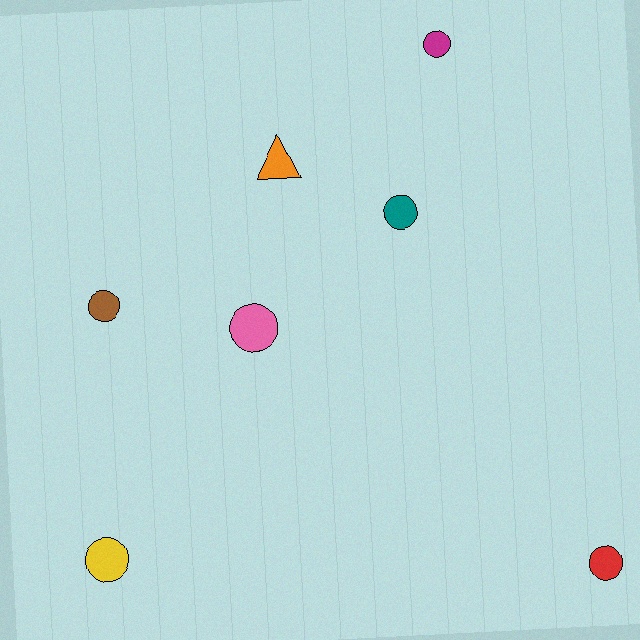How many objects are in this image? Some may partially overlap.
There are 7 objects.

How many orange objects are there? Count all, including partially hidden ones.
There is 1 orange object.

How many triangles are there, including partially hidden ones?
There is 1 triangle.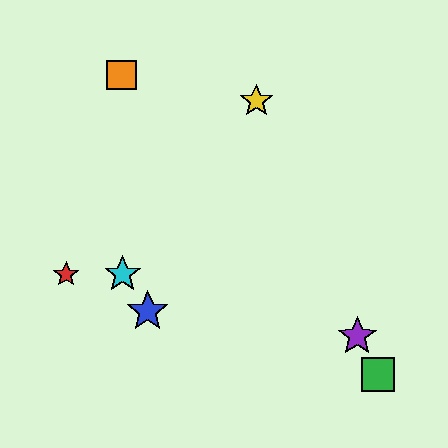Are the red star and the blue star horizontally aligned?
No, the red star is at y≈274 and the blue star is at y≈311.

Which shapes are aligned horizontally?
The red star, the cyan star are aligned horizontally.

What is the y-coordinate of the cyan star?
The cyan star is at y≈274.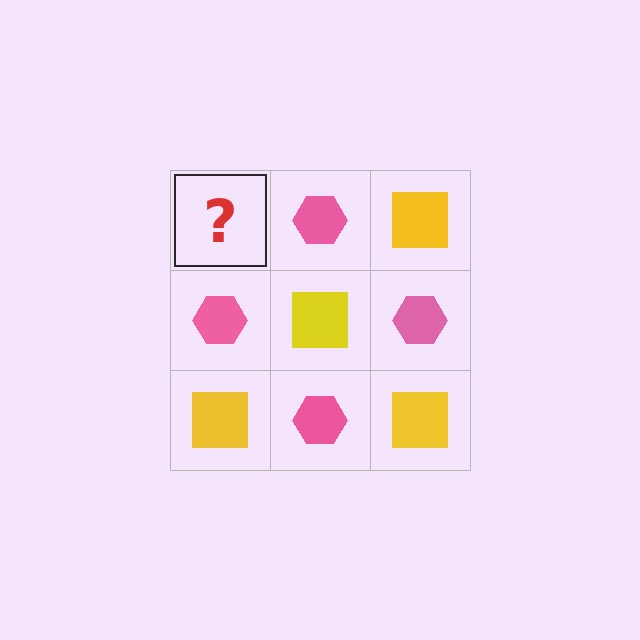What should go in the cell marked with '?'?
The missing cell should contain a yellow square.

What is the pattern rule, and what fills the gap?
The rule is that it alternates yellow square and pink hexagon in a checkerboard pattern. The gap should be filled with a yellow square.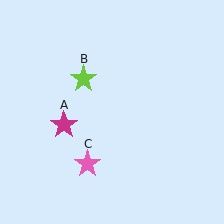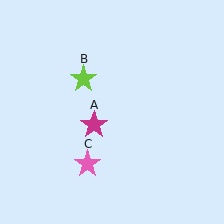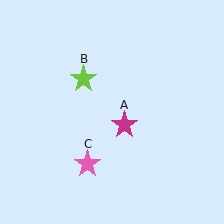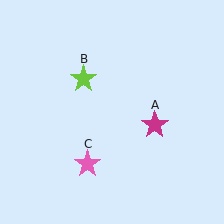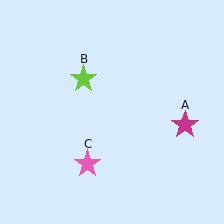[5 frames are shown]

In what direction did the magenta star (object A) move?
The magenta star (object A) moved right.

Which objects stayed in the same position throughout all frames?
Lime star (object B) and pink star (object C) remained stationary.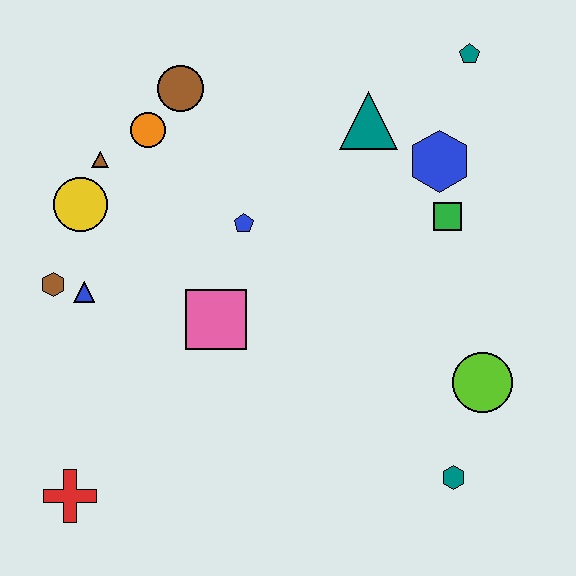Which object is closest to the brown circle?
The orange circle is closest to the brown circle.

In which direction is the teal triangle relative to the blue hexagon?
The teal triangle is to the left of the blue hexagon.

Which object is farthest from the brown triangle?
The teal hexagon is farthest from the brown triangle.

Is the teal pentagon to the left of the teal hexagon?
No